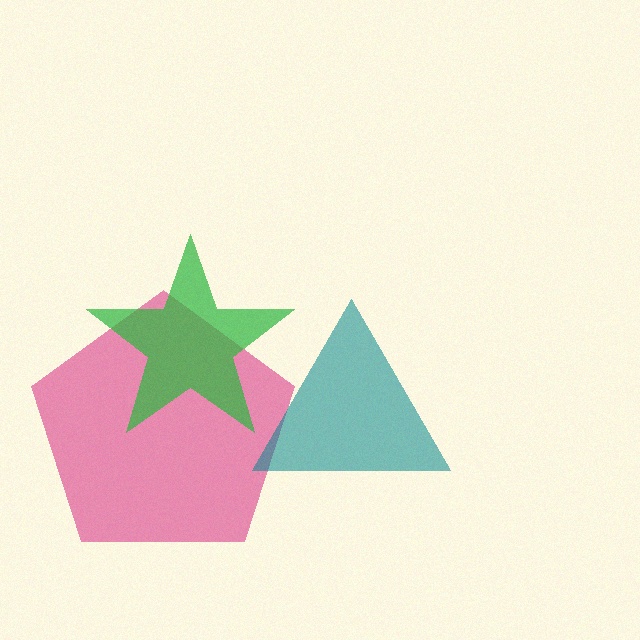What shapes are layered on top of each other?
The layered shapes are: a magenta pentagon, a green star, a teal triangle.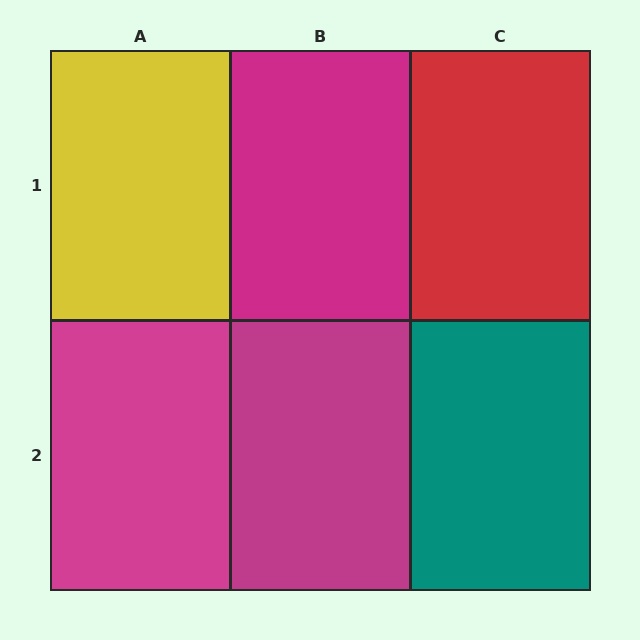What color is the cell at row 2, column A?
Magenta.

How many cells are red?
1 cell is red.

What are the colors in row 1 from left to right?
Yellow, magenta, red.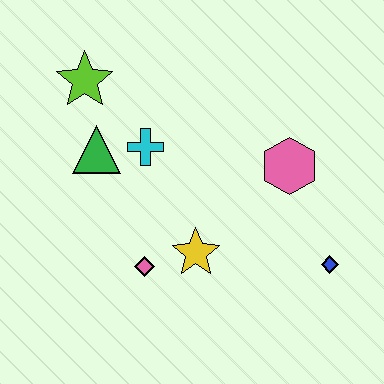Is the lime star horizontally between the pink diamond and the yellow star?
No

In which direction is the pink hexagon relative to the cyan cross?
The pink hexagon is to the right of the cyan cross.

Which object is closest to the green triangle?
The cyan cross is closest to the green triangle.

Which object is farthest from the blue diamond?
The lime star is farthest from the blue diamond.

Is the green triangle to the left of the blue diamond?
Yes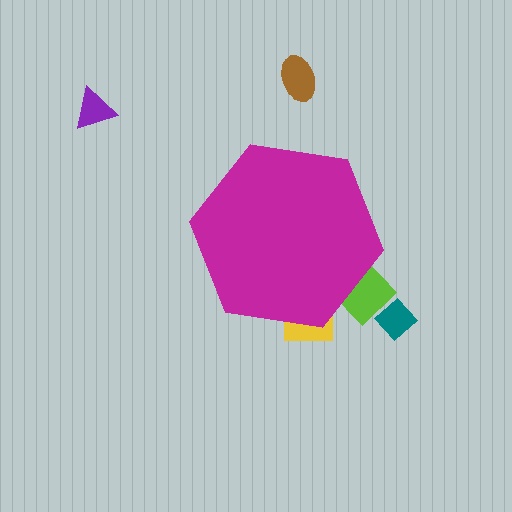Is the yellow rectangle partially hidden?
Yes, the yellow rectangle is partially hidden behind the magenta hexagon.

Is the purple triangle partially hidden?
No, the purple triangle is fully visible.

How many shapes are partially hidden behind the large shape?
2 shapes are partially hidden.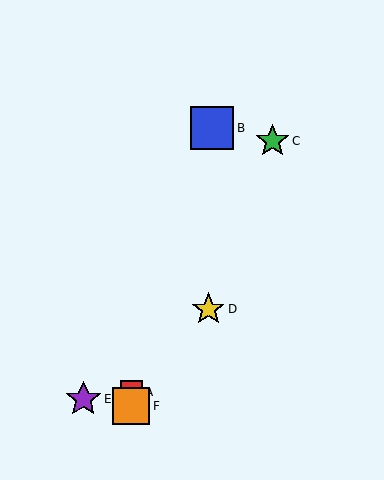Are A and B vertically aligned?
No, A is at x≈131 and B is at x≈212.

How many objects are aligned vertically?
2 objects (A, F) are aligned vertically.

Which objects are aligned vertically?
Objects A, F are aligned vertically.